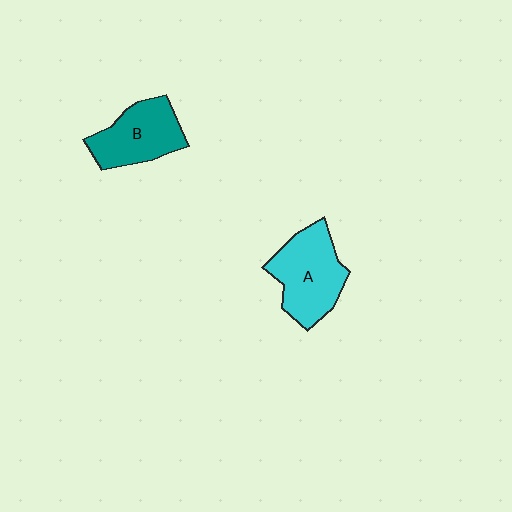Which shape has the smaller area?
Shape B (teal).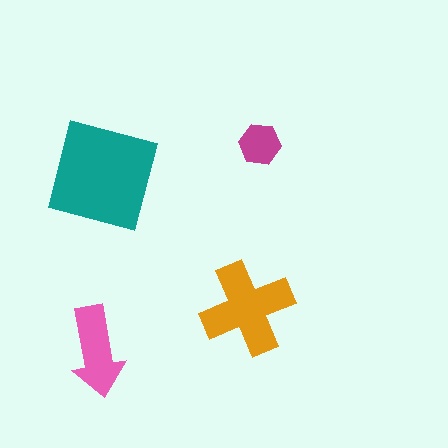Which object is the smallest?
The magenta hexagon.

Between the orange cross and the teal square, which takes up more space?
The teal square.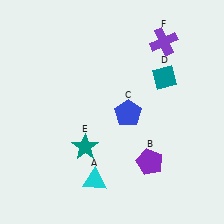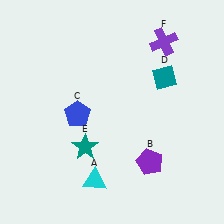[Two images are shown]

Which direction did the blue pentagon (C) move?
The blue pentagon (C) moved left.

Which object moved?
The blue pentagon (C) moved left.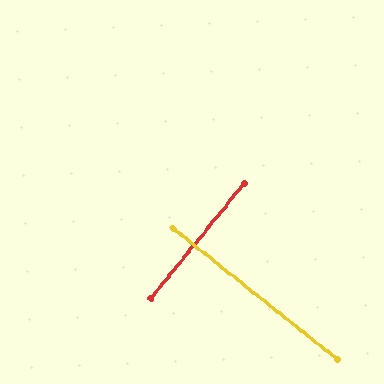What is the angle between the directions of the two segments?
Approximately 89 degrees.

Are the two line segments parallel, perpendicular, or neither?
Perpendicular — they meet at approximately 89°.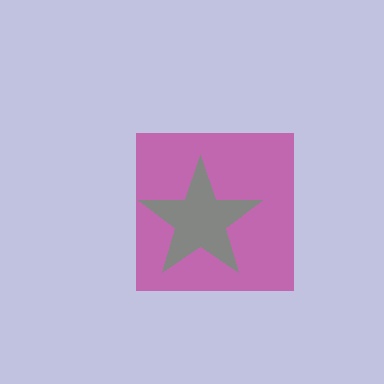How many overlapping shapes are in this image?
There are 2 overlapping shapes in the image.